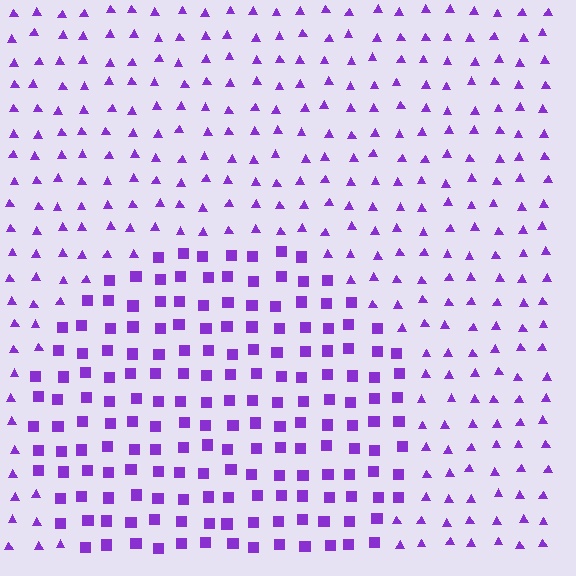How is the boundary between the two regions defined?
The boundary is defined by a change in element shape: squares inside vs. triangles outside. All elements share the same color and spacing.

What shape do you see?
I see a circle.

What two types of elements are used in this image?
The image uses squares inside the circle region and triangles outside it.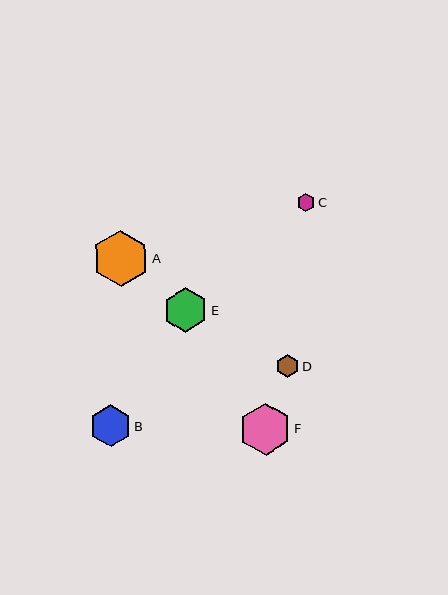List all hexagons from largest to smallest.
From largest to smallest: A, F, E, B, D, C.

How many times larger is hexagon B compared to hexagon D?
Hexagon B is approximately 1.8 times the size of hexagon D.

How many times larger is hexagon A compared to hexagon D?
Hexagon A is approximately 2.4 times the size of hexagon D.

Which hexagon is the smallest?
Hexagon C is the smallest with a size of approximately 18 pixels.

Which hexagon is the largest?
Hexagon A is the largest with a size of approximately 56 pixels.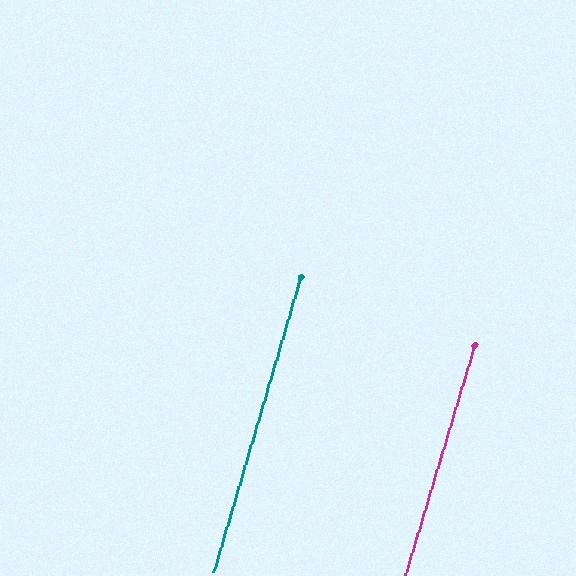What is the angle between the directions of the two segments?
Approximately 0 degrees.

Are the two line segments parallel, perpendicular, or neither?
Parallel — their directions differ by only 0.4°.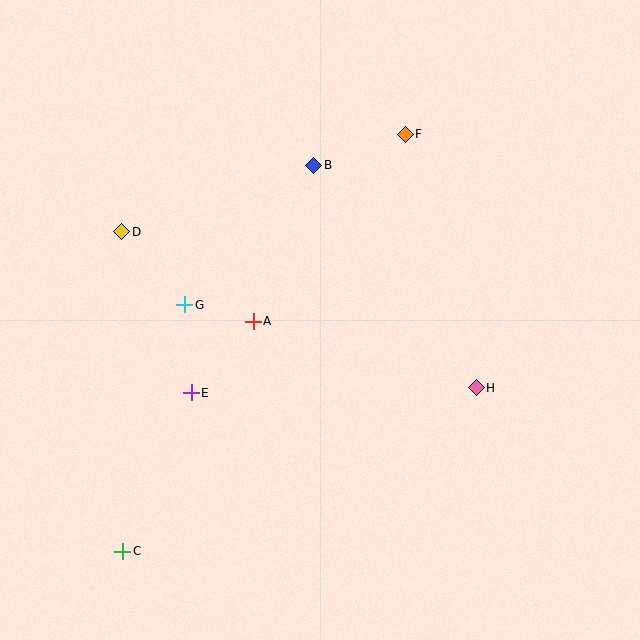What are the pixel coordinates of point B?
Point B is at (314, 165).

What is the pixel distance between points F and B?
The distance between F and B is 97 pixels.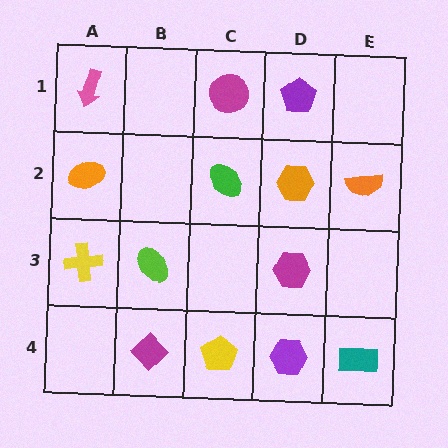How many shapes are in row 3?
3 shapes.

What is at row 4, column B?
A magenta diamond.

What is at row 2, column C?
A green ellipse.